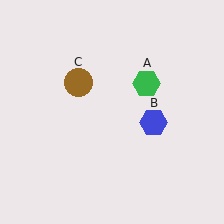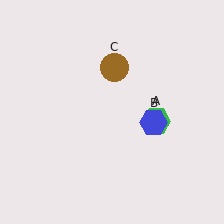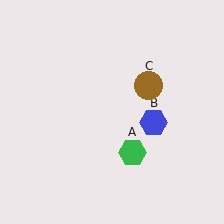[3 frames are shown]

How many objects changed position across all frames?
2 objects changed position: green hexagon (object A), brown circle (object C).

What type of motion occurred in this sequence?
The green hexagon (object A), brown circle (object C) rotated clockwise around the center of the scene.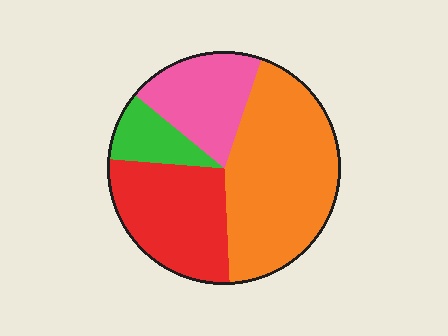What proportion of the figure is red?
Red covers 27% of the figure.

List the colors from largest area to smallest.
From largest to smallest: orange, red, pink, green.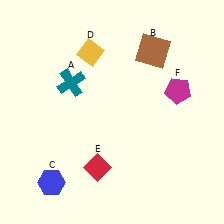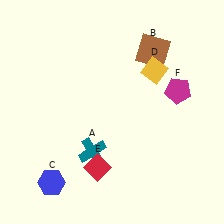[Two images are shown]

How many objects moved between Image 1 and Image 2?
2 objects moved between the two images.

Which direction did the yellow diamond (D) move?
The yellow diamond (D) moved right.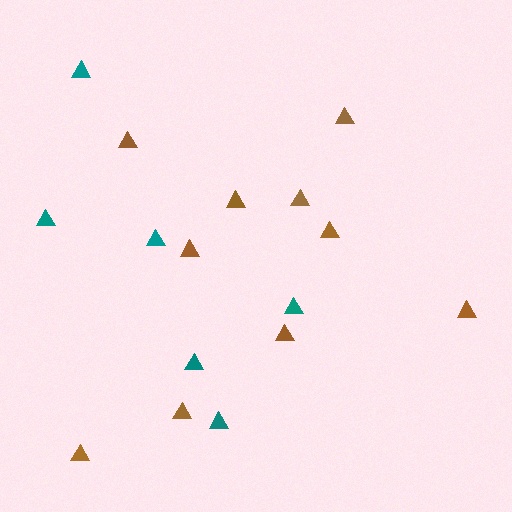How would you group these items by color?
There are 2 groups: one group of brown triangles (10) and one group of teal triangles (6).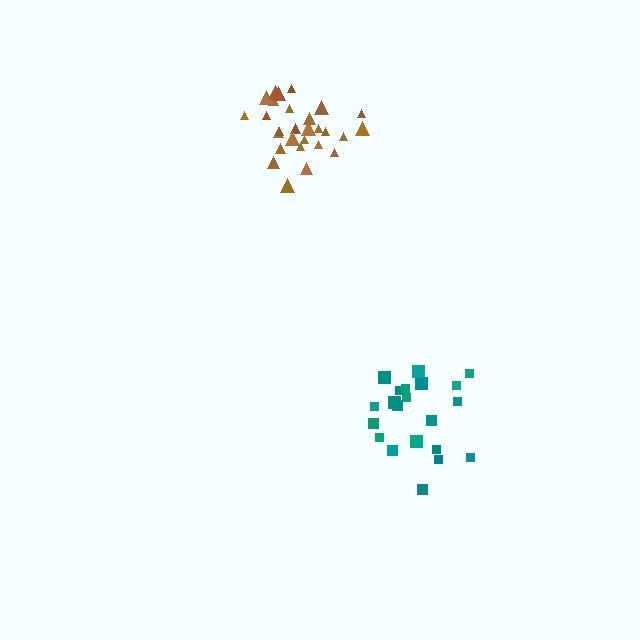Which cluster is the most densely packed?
Brown.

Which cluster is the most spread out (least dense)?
Teal.